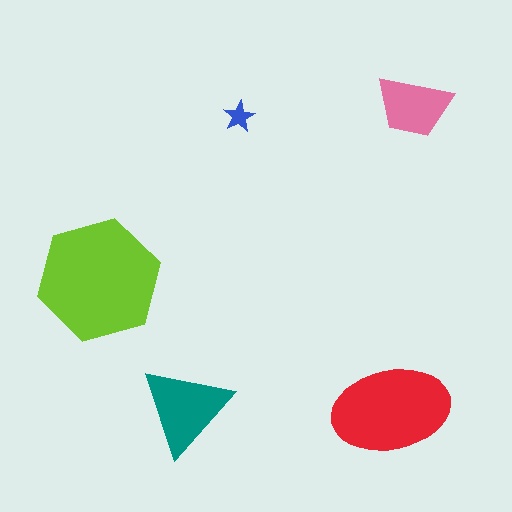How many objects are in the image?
There are 5 objects in the image.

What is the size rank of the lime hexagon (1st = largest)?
1st.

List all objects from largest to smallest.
The lime hexagon, the red ellipse, the teal triangle, the pink trapezoid, the blue star.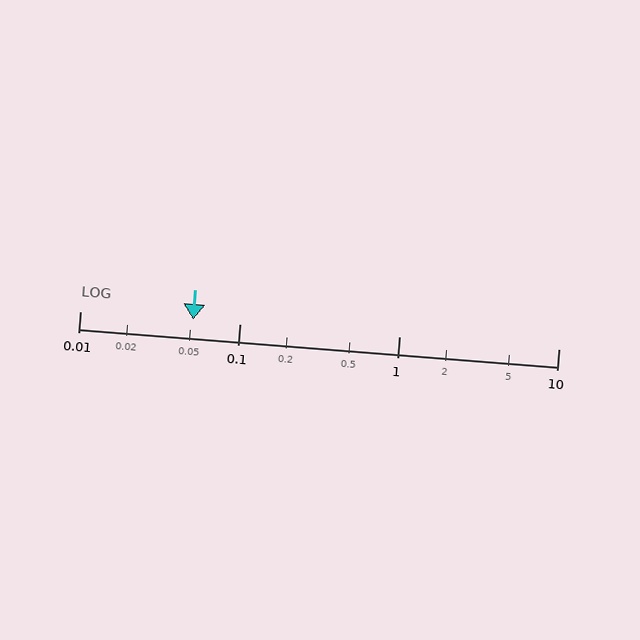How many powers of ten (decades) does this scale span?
The scale spans 3 decades, from 0.01 to 10.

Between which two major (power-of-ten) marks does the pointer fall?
The pointer is between 0.01 and 0.1.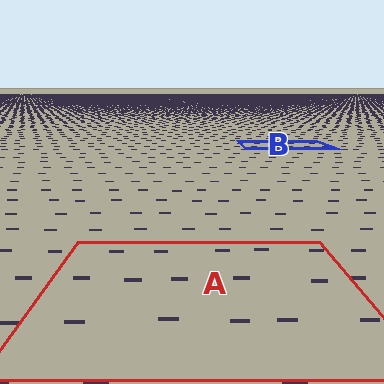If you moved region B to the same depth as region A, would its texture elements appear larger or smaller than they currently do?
They would appear larger. At a closer depth, the same texture elements are projected at a bigger on-screen size.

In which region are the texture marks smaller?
The texture marks are smaller in region B, because it is farther away.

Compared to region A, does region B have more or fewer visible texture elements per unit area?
Region B has more texture elements per unit area — they are packed more densely because it is farther away.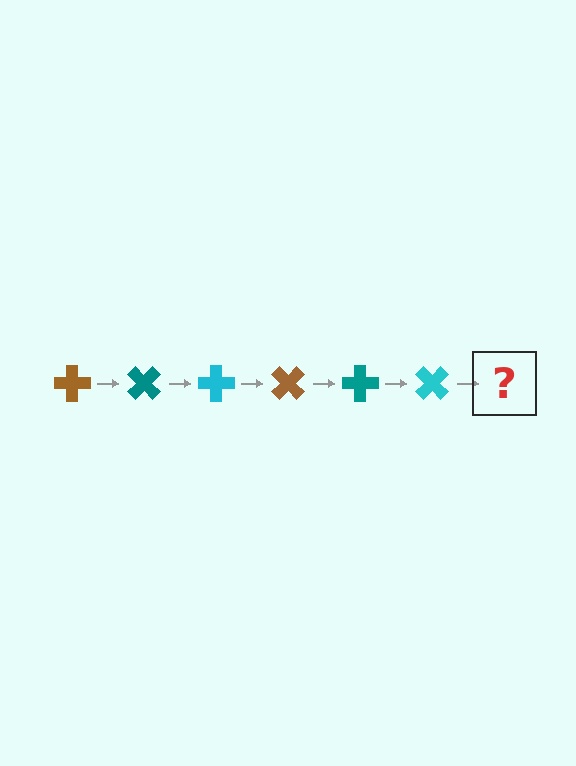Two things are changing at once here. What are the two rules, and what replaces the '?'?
The two rules are that it rotates 45 degrees each step and the color cycles through brown, teal, and cyan. The '?' should be a brown cross, rotated 270 degrees from the start.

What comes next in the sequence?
The next element should be a brown cross, rotated 270 degrees from the start.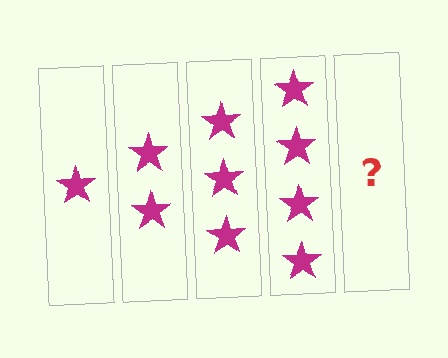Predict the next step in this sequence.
The next step is 5 stars.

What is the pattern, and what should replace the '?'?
The pattern is that each step adds one more star. The '?' should be 5 stars.